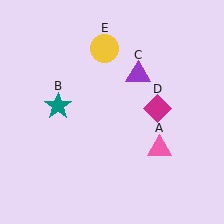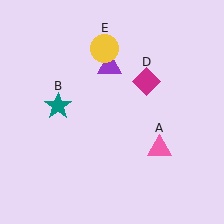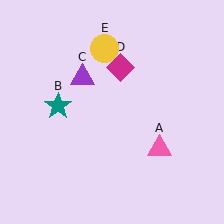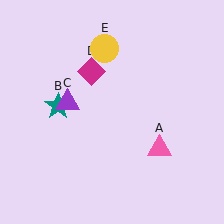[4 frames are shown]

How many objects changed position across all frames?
2 objects changed position: purple triangle (object C), magenta diamond (object D).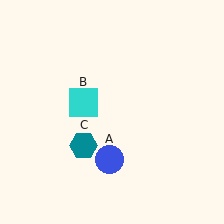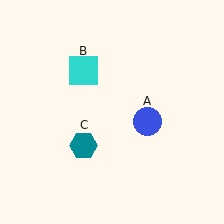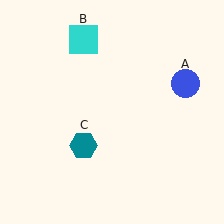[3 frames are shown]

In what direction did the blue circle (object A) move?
The blue circle (object A) moved up and to the right.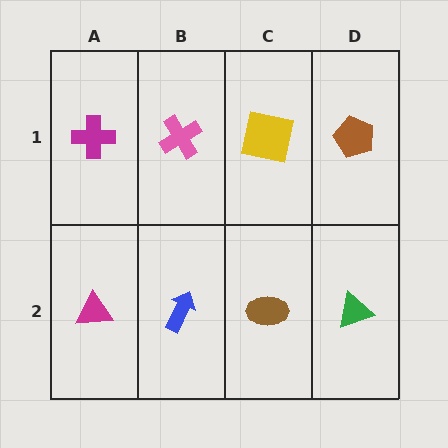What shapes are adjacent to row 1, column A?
A magenta triangle (row 2, column A), a pink cross (row 1, column B).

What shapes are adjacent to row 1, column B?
A blue arrow (row 2, column B), a magenta cross (row 1, column A), a yellow square (row 1, column C).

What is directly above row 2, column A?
A magenta cross.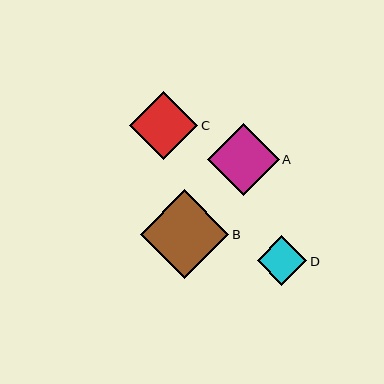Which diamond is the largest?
Diamond B is the largest with a size of approximately 88 pixels.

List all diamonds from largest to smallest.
From largest to smallest: B, A, C, D.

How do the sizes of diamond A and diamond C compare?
Diamond A and diamond C are approximately the same size.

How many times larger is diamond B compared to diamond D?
Diamond B is approximately 1.8 times the size of diamond D.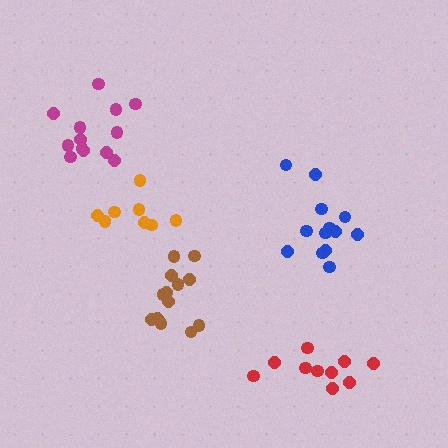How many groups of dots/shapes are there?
There are 5 groups.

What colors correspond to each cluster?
The clusters are colored: blue, magenta, orange, red, brown.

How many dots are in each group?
Group 1: 13 dots, Group 2: 13 dots, Group 3: 8 dots, Group 4: 10 dots, Group 5: 13 dots (57 total).